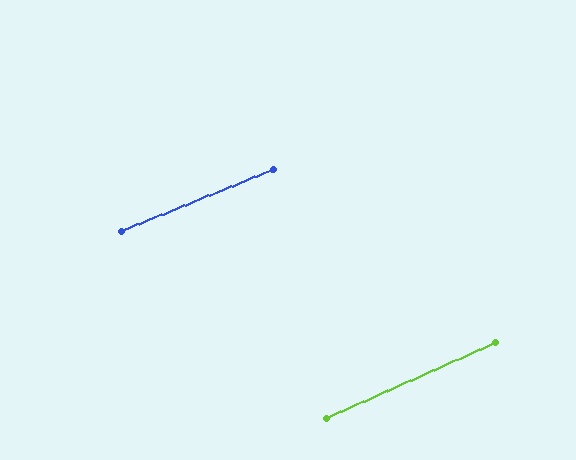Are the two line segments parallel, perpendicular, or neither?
Parallel — their directions differ by only 1.8°.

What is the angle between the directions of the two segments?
Approximately 2 degrees.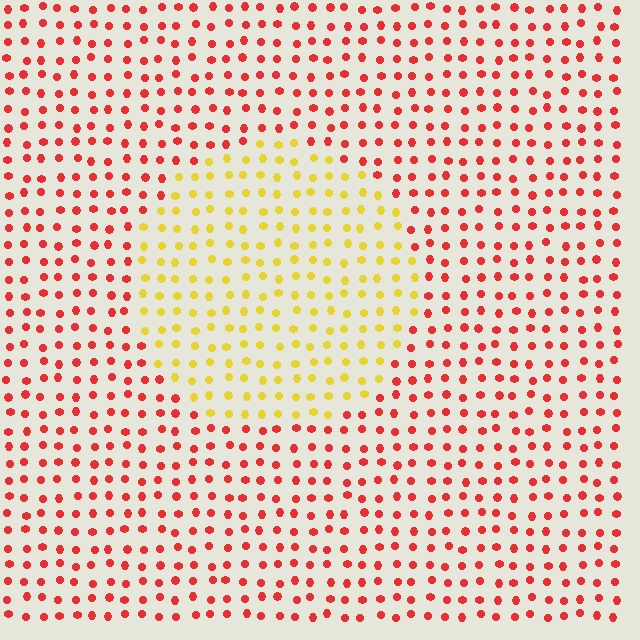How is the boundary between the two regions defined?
The boundary is defined purely by a slight shift in hue (about 56 degrees). Spacing, size, and orientation are identical on both sides.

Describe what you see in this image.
The image is filled with small red elements in a uniform arrangement. A circle-shaped region is visible where the elements are tinted to a slightly different hue, forming a subtle color boundary.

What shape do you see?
I see a circle.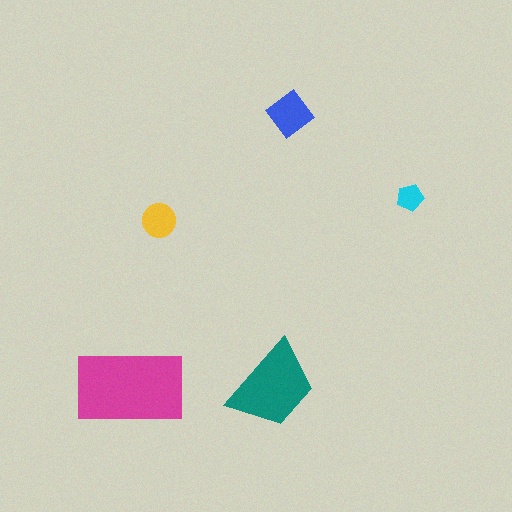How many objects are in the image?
There are 5 objects in the image.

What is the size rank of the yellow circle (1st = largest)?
4th.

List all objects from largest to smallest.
The magenta rectangle, the teal trapezoid, the blue diamond, the yellow circle, the cyan pentagon.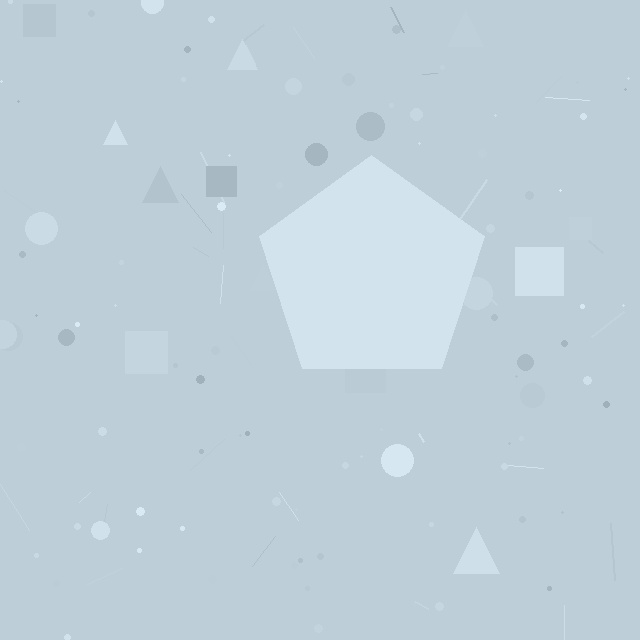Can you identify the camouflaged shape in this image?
The camouflaged shape is a pentagon.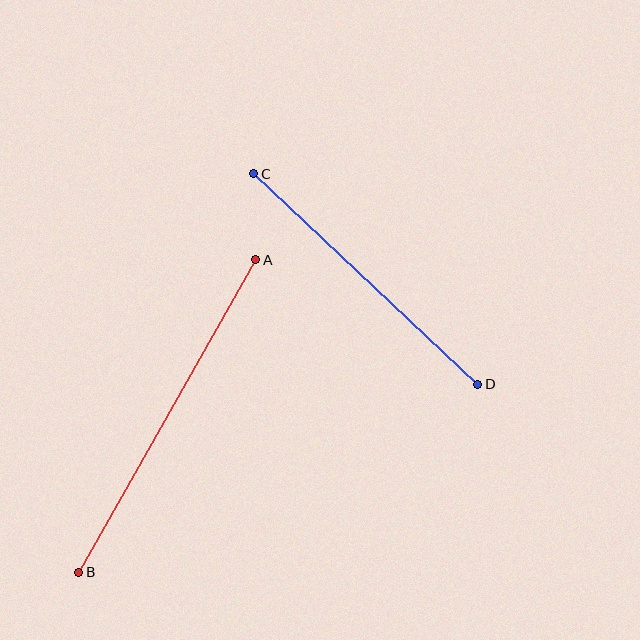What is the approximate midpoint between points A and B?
The midpoint is at approximately (167, 416) pixels.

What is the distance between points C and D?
The distance is approximately 308 pixels.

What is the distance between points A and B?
The distance is approximately 359 pixels.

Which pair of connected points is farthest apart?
Points A and B are farthest apart.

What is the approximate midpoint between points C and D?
The midpoint is at approximately (366, 279) pixels.